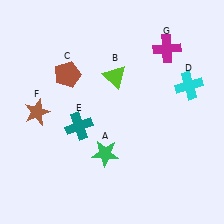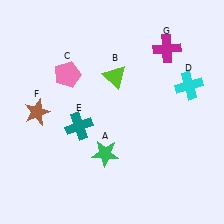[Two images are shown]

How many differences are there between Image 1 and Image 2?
There is 1 difference between the two images.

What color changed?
The pentagon (C) changed from brown in Image 1 to pink in Image 2.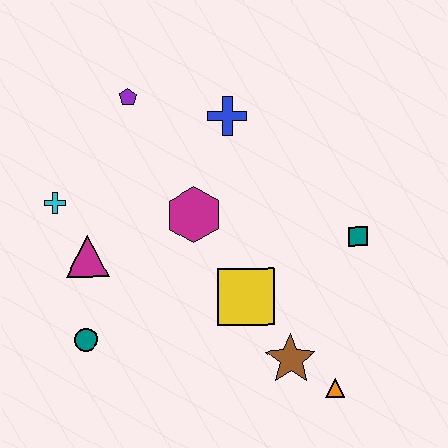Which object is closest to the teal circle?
The magenta triangle is closest to the teal circle.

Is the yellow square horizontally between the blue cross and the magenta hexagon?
No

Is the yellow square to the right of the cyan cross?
Yes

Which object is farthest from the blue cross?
The orange triangle is farthest from the blue cross.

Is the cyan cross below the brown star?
No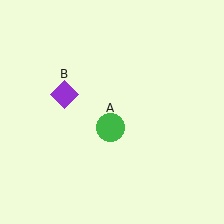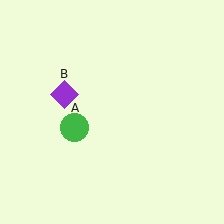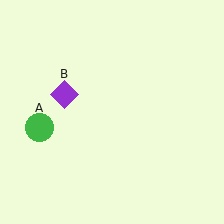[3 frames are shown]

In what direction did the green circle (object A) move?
The green circle (object A) moved left.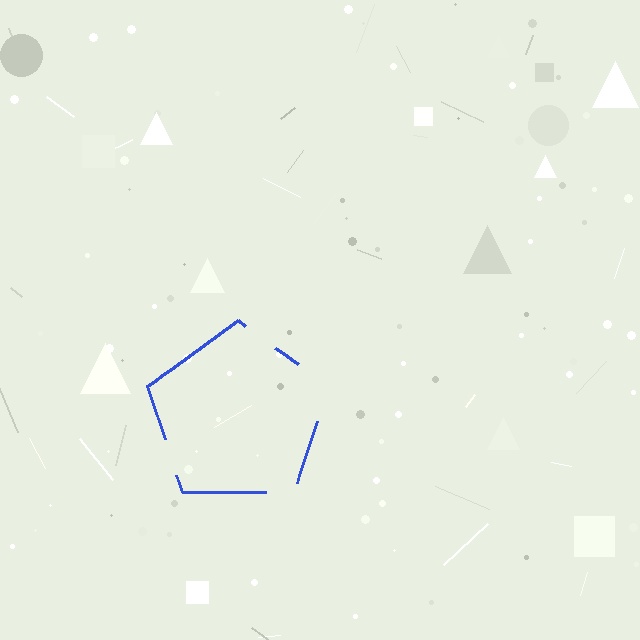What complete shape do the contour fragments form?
The contour fragments form a pentagon.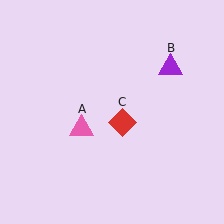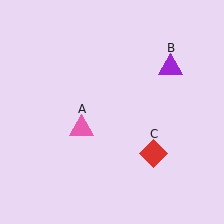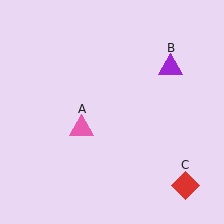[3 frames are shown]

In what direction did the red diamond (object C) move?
The red diamond (object C) moved down and to the right.